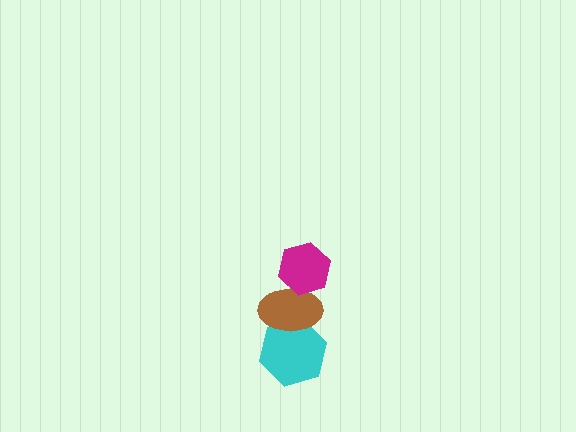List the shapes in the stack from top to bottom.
From top to bottom: the magenta hexagon, the brown ellipse, the cyan hexagon.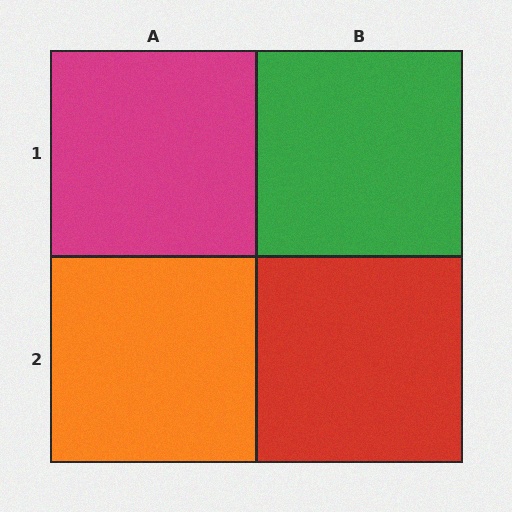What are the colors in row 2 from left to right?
Orange, red.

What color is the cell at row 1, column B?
Green.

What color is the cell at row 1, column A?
Magenta.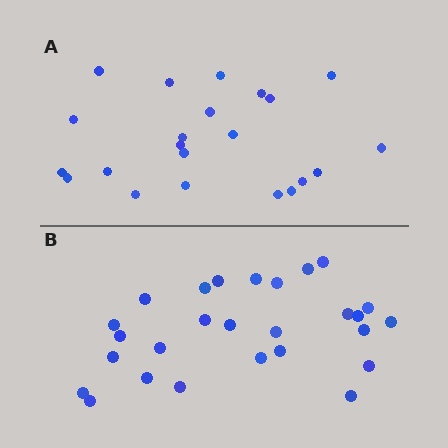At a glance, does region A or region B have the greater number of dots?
Region B (the bottom region) has more dots.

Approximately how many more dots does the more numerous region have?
Region B has about 5 more dots than region A.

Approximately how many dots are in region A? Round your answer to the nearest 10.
About 20 dots. (The exact count is 22, which rounds to 20.)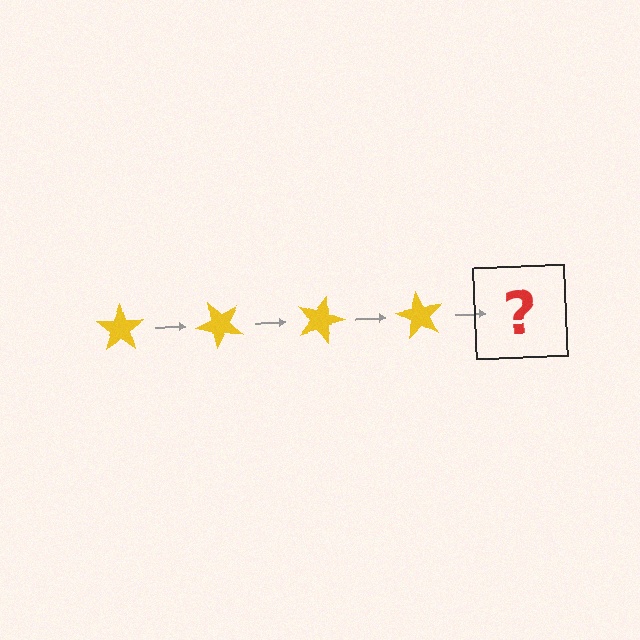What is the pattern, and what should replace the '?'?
The pattern is that the star rotates 45 degrees each step. The '?' should be a yellow star rotated 180 degrees.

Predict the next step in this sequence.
The next step is a yellow star rotated 180 degrees.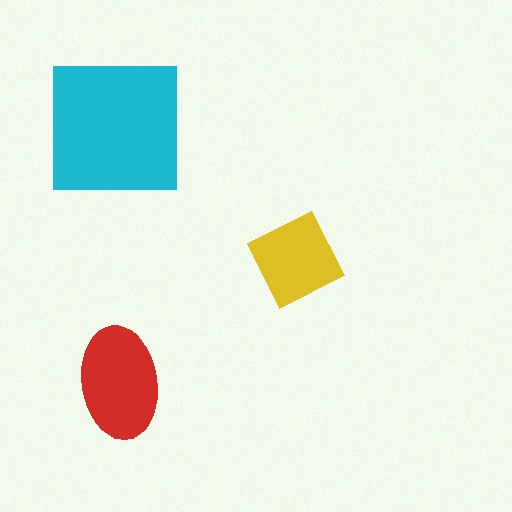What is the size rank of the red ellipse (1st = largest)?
2nd.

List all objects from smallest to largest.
The yellow diamond, the red ellipse, the cyan square.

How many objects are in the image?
There are 3 objects in the image.